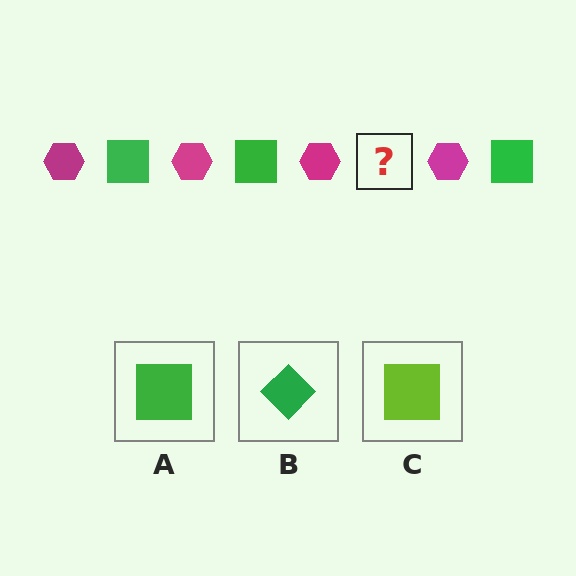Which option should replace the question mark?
Option A.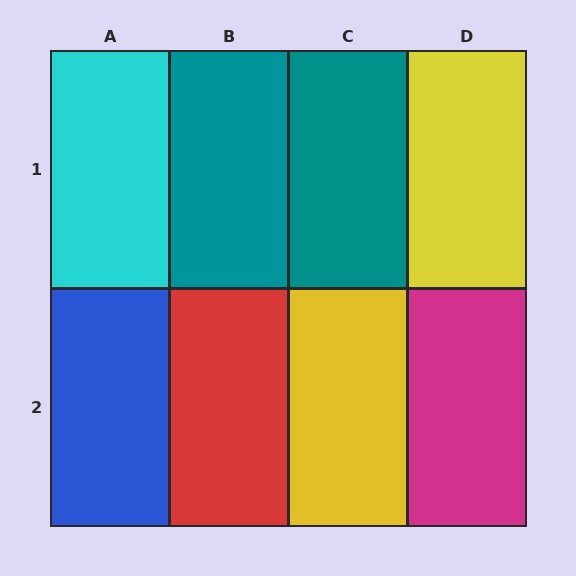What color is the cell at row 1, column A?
Cyan.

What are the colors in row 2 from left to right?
Blue, red, yellow, magenta.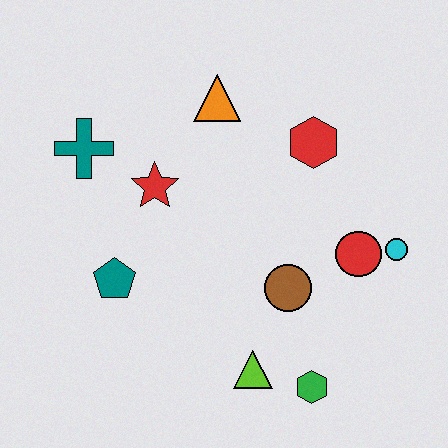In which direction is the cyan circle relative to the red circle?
The cyan circle is to the right of the red circle.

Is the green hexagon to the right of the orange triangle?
Yes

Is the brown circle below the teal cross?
Yes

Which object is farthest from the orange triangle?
The green hexagon is farthest from the orange triangle.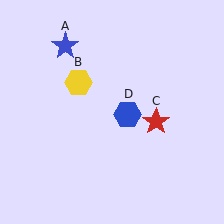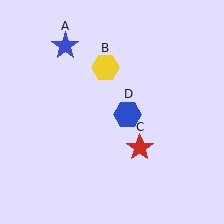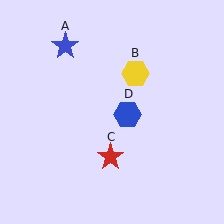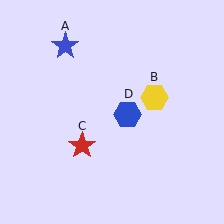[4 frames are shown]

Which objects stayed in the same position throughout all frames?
Blue star (object A) and blue hexagon (object D) remained stationary.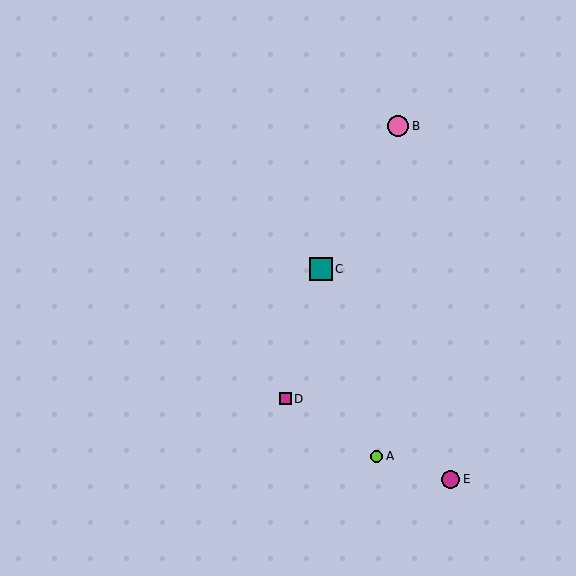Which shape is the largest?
The teal square (labeled C) is the largest.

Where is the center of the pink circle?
The center of the pink circle is at (398, 126).